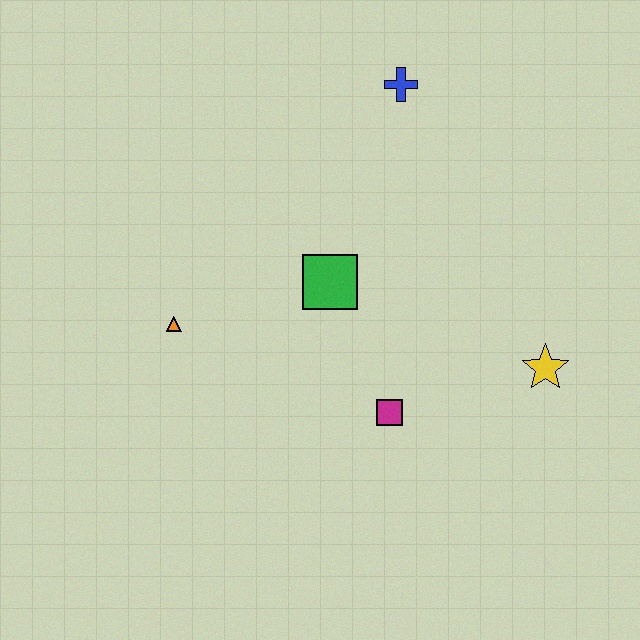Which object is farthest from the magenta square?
The blue cross is farthest from the magenta square.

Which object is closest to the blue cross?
The green square is closest to the blue cross.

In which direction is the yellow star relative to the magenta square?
The yellow star is to the right of the magenta square.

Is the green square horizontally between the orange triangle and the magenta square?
Yes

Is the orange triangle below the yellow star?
No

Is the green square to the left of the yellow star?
Yes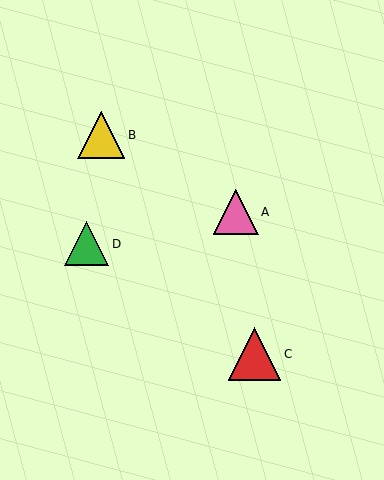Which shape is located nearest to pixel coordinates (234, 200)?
The pink triangle (labeled A) at (236, 212) is nearest to that location.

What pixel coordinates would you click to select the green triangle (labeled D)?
Click at (86, 244) to select the green triangle D.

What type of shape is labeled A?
Shape A is a pink triangle.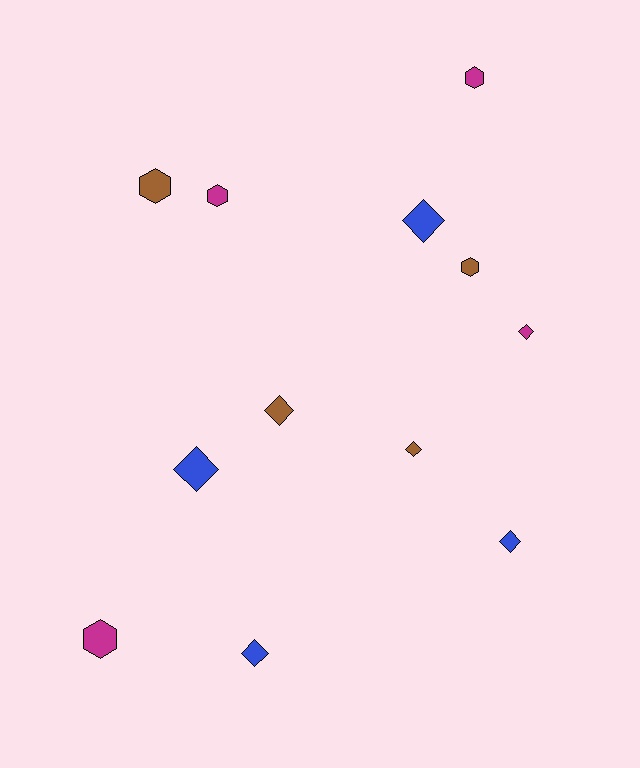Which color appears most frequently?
Brown, with 4 objects.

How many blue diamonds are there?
There are 4 blue diamonds.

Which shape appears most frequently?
Diamond, with 7 objects.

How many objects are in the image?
There are 12 objects.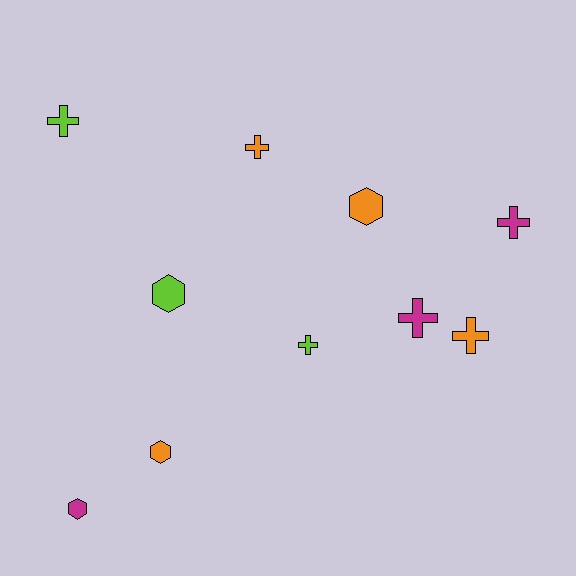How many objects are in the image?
There are 10 objects.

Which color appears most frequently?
Orange, with 4 objects.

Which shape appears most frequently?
Cross, with 6 objects.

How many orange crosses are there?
There are 2 orange crosses.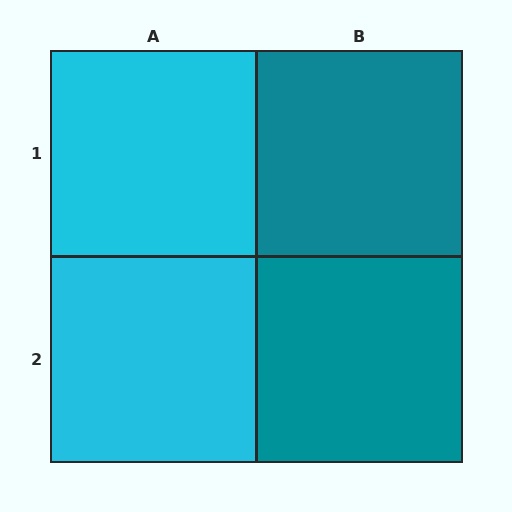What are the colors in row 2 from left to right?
Cyan, teal.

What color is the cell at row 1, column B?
Teal.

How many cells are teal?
2 cells are teal.